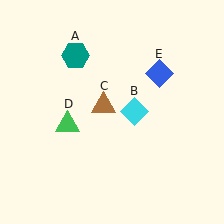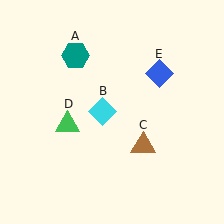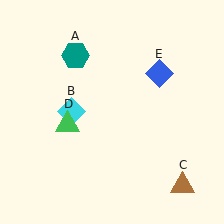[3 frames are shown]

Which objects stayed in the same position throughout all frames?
Teal hexagon (object A) and green triangle (object D) and blue diamond (object E) remained stationary.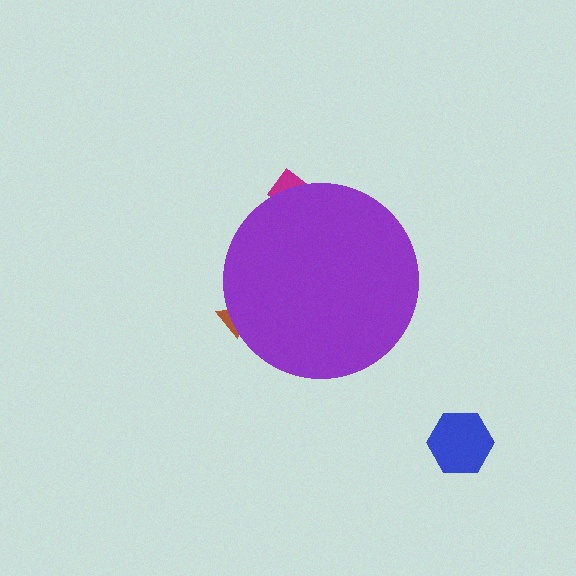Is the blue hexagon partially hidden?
No, the blue hexagon is fully visible.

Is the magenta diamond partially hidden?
Yes, the magenta diamond is partially hidden behind the purple circle.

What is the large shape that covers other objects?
A purple circle.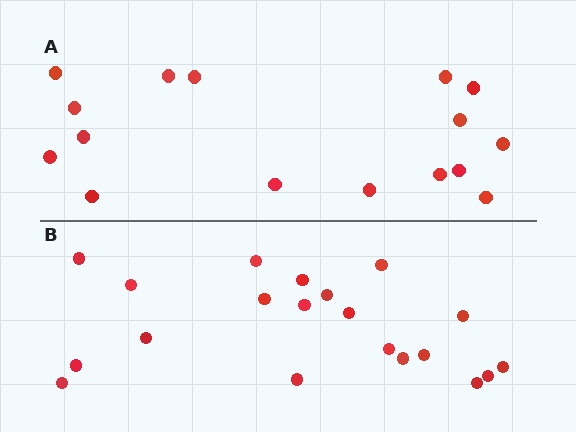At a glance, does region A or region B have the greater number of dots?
Region B (the bottom region) has more dots.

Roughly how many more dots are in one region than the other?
Region B has about 4 more dots than region A.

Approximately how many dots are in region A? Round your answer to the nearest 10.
About 20 dots. (The exact count is 16, which rounds to 20.)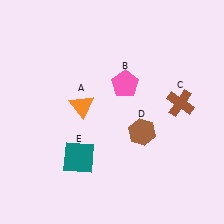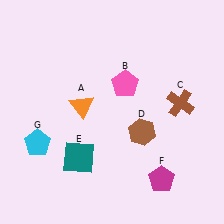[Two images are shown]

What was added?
A magenta pentagon (F), a cyan pentagon (G) were added in Image 2.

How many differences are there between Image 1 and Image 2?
There are 2 differences between the two images.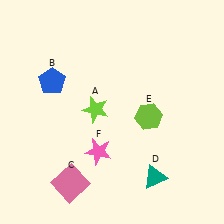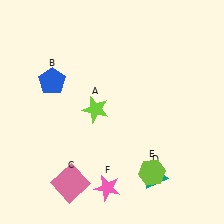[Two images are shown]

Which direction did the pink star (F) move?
The pink star (F) moved down.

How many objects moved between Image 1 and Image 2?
2 objects moved between the two images.